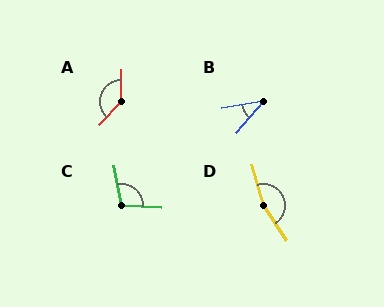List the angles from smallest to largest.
B (39°), C (104°), A (139°), D (162°).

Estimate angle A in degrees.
Approximately 139 degrees.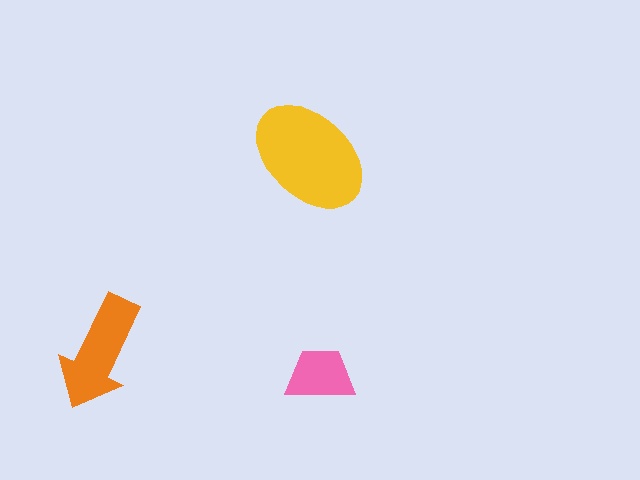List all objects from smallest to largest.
The pink trapezoid, the orange arrow, the yellow ellipse.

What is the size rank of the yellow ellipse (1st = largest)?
1st.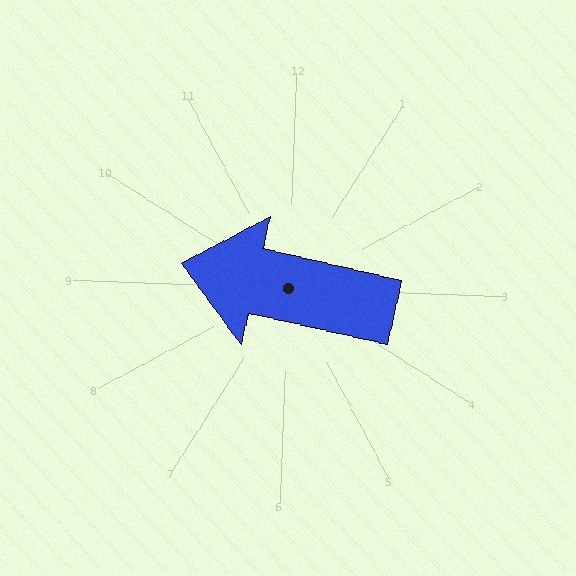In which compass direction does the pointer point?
West.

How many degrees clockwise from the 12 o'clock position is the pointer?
Approximately 281 degrees.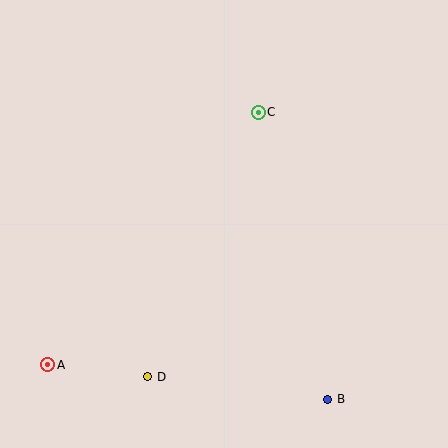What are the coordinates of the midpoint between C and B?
The midpoint between C and B is at (293, 256).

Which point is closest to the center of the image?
Point C at (258, 112) is closest to the center.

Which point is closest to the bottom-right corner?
Point B is closest to the bottom-right corner.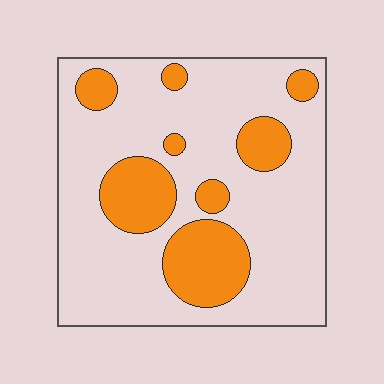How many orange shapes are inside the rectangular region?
8.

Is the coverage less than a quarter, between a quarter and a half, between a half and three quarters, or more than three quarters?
Less than a quarter.